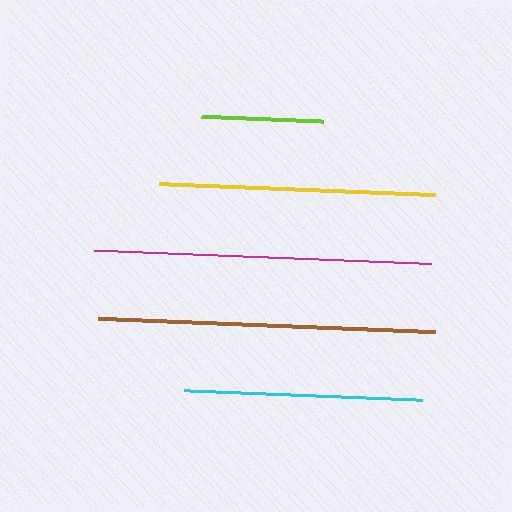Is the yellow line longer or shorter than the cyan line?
The yellow line is longer than the cyan line.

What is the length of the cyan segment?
The cyan segment is approximately 239 pixels long.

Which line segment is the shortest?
The lime line is the shortest at approximately 121 pixels.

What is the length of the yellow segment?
The yellow segment is approximately 275 pixels long.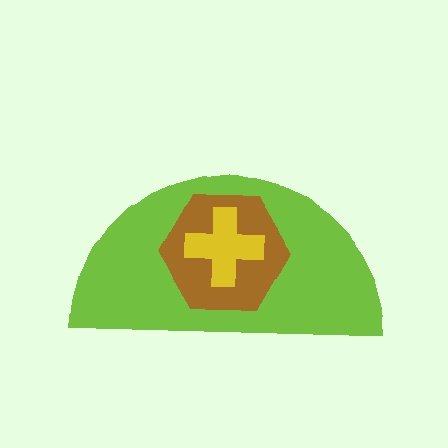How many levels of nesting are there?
3.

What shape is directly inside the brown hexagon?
The yellow cross.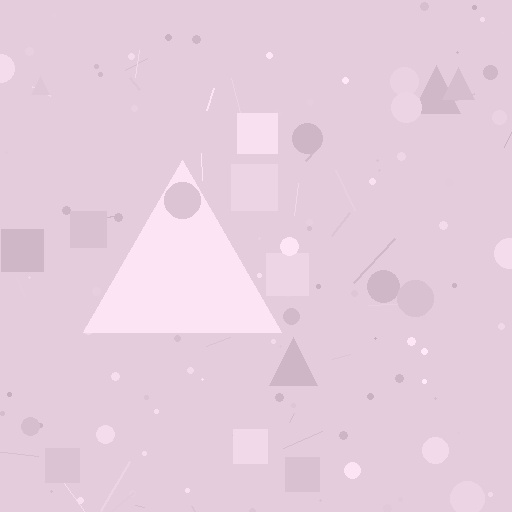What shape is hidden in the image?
A triangle is hidden in the image.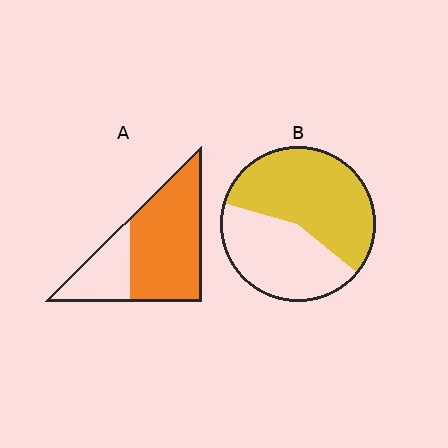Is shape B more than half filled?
Yes.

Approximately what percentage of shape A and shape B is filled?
A is approximately 70% and B is approximately 55%.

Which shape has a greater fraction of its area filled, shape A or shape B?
Shape A.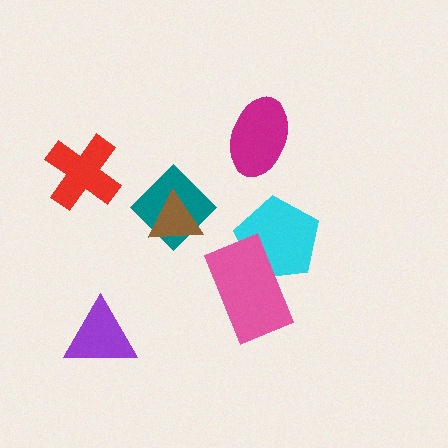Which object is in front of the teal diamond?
The brown triangle is in front of the teal diamond.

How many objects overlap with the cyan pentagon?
1 object overlaps with the cyan pentagon.